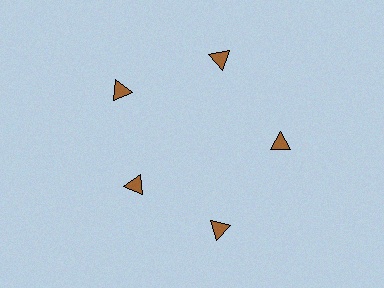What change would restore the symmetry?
The symmetry would be restored by moving it outward, back onto the ring so that all 5 triangles sit at equal angles and equal distance from the center.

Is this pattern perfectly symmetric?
No. The 5 brown triangles are arranged in a ring, but one element near the 8 o'clock position is pulled inward toward the center, breaking the 5-fold rotational symmetry.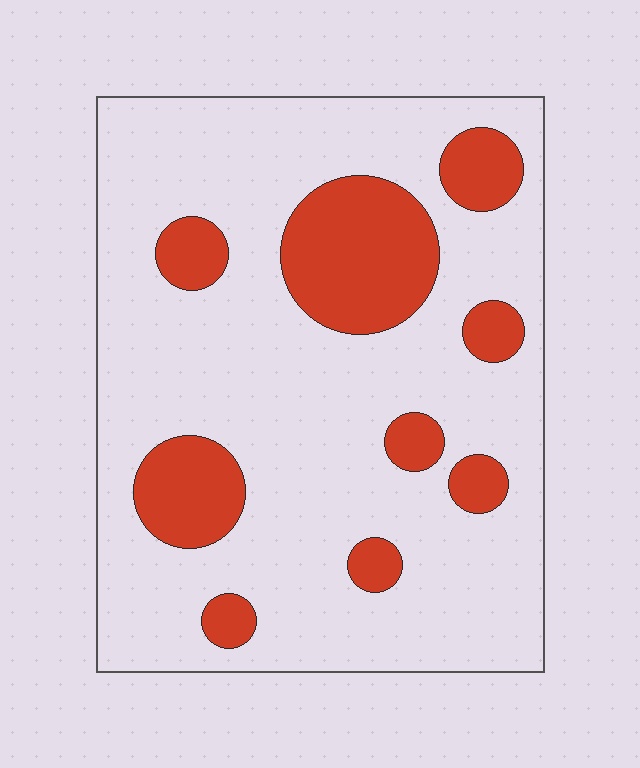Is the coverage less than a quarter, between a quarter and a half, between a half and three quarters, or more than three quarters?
Less than a quarter.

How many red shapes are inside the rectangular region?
9.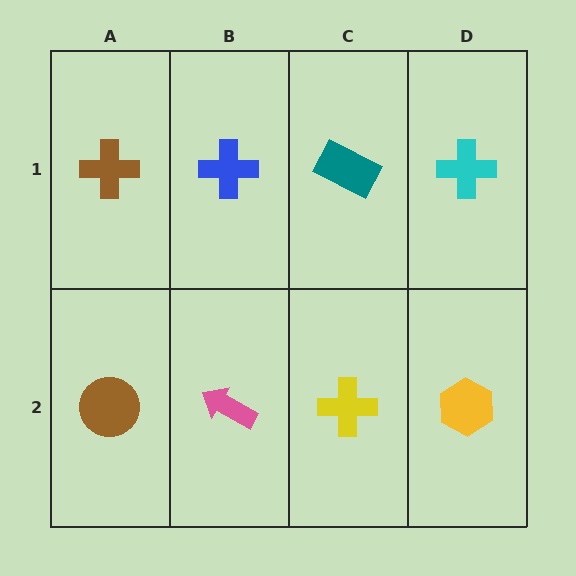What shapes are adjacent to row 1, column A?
A brown circle (row 2, column A), a blue cross (row 1, column B).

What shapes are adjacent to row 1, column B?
A pink arrow (row 2, column B), a brown cross (row 1, column A), a teal rectangle (row 1, column C).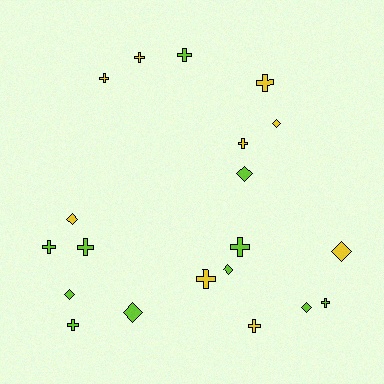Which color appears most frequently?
Lime, with 11 objects.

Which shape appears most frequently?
Cross, with 12 objects.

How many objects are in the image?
There are 20 objects.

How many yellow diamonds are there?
There are 3 yellow diamonds.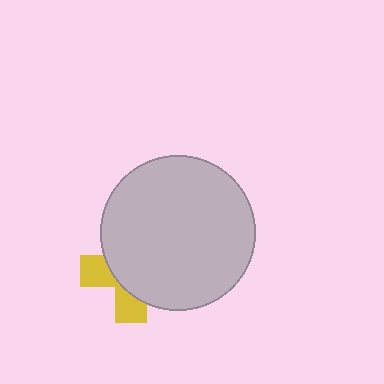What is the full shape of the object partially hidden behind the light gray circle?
The partially hidden object is a yellow cross.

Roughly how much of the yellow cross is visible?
A small part of it is visible (roughly 34%).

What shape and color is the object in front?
The object in front is a light gray circle.